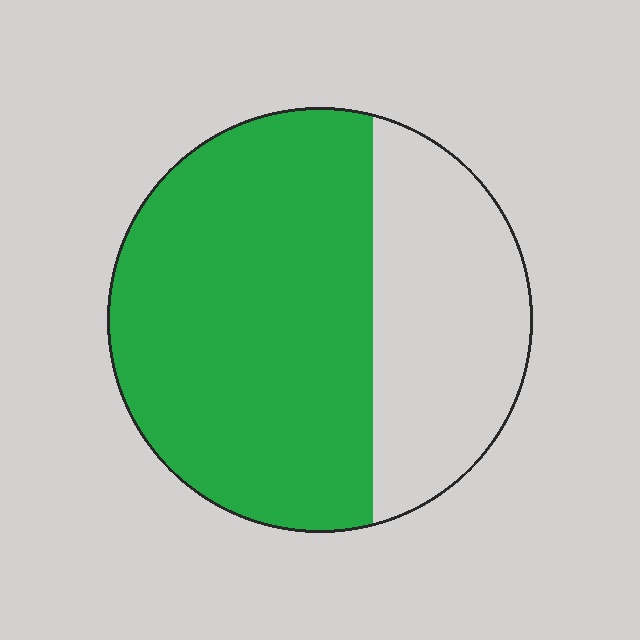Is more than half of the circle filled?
Yes.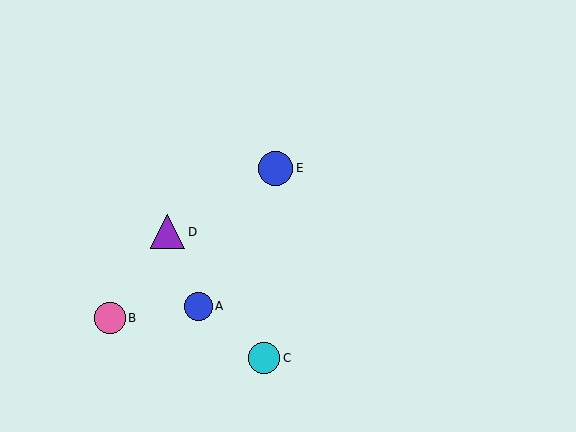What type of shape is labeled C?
Shape C is a cyan circle.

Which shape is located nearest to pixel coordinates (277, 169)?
The blue circle (labeled E) at (275, 168) is nearest to that location.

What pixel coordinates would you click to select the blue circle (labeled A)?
Click at (198, 306) to select the blue circle A.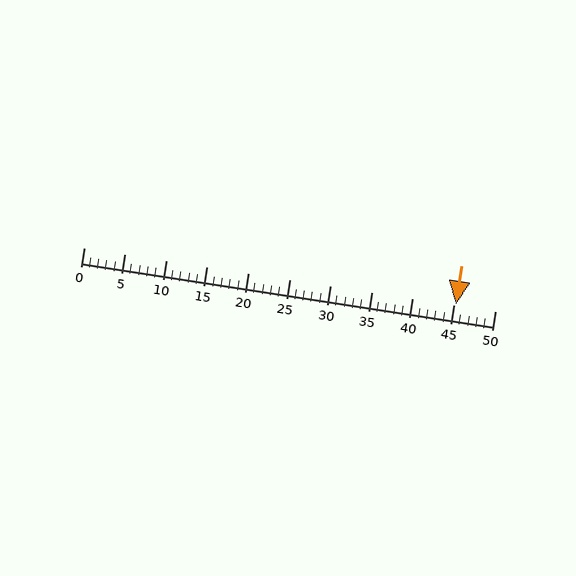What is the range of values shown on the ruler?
The ruler shows values from 0 to 50.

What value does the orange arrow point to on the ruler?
The orange arrow points to approximately 45.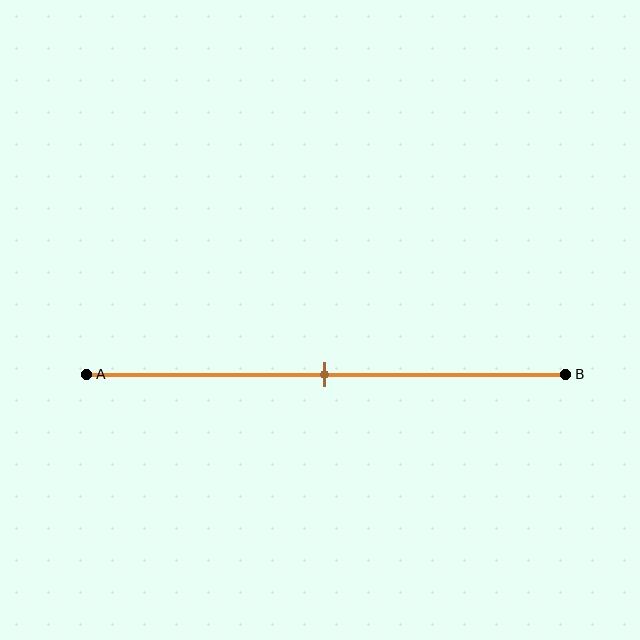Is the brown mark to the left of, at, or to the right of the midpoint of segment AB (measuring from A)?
The brown mark is approximately at the midpoint of segment AB.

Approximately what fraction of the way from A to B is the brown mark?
The brown mark is approximately 50% of the way from A to B.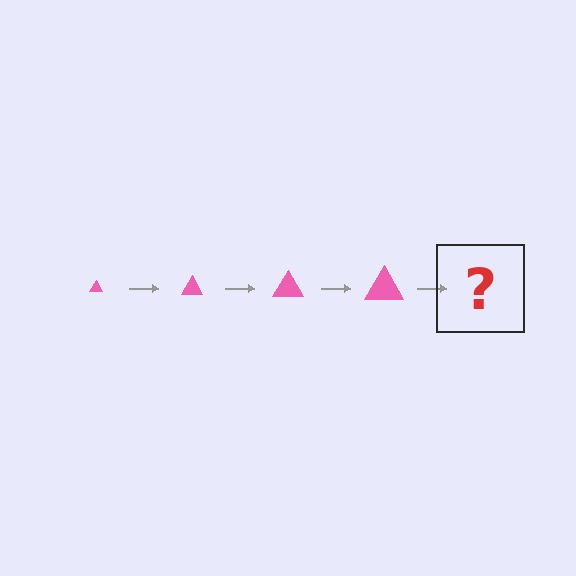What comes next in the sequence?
The next element should be a pink triangle, larger than the previous one.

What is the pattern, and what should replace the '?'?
The pattern is that the triangle gets progressively larger each step. The '?' should be a pink triangle, larger than the previous one.